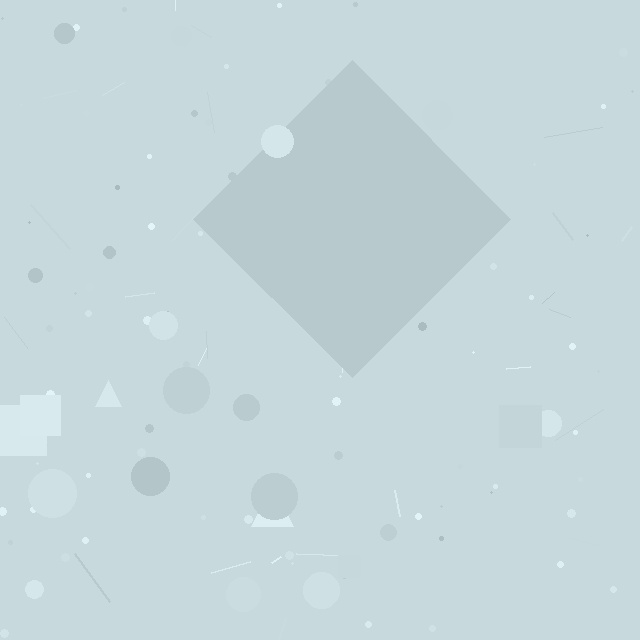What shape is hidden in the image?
A diamond is hidden in the image.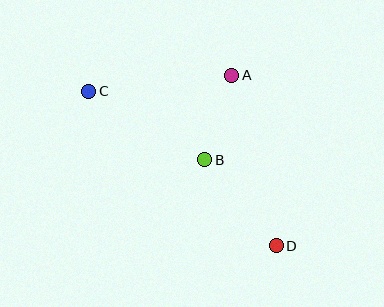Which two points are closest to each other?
Points A and B are closest to each other.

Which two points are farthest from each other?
Points C and D are farthest from each other.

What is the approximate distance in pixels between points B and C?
The distance between B and C is approximately 135 pixels.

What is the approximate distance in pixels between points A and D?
The distance between A and D is approximately 176 pixels.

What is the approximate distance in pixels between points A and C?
The distance between A and C is approximately 144 pixels.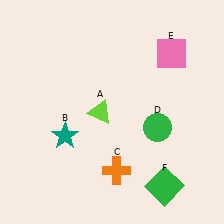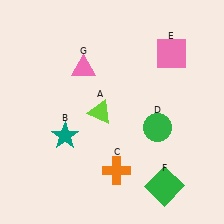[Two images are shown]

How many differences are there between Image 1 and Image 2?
There is 1 difference between the two images.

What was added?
A pink triangle (G) was added in Image 2.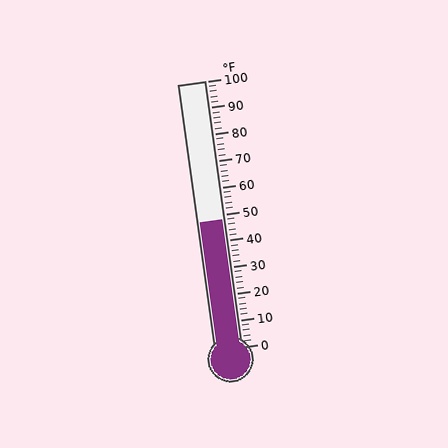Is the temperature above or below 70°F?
The temperature is below 70°F.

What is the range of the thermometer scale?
The thermometer scale ranges from 0°F to 100°F.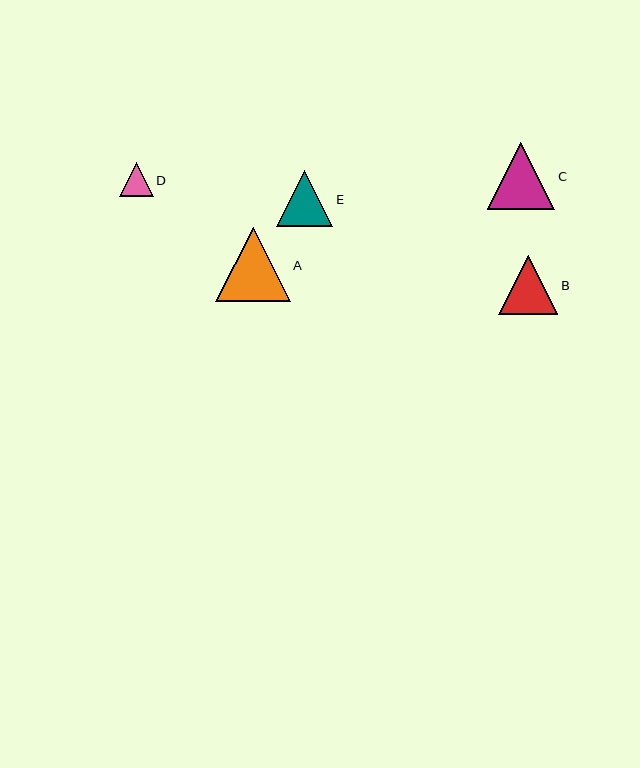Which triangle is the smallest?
Triangle D is the smallest with a size of approximately 34 pixels.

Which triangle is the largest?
Triangle A is the largest with a size of approximately 74 pixels.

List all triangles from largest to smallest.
From largest to smallest: A, C, B, E, D.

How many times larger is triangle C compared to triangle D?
Triangle C is approximately 2.0 times the size of triangle D.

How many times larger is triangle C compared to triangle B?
Triangle C is approximately 1.1 times the size of triangle B.